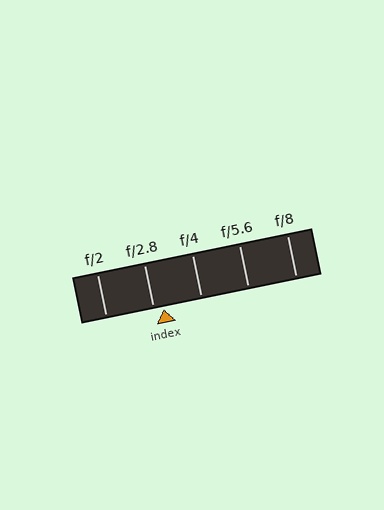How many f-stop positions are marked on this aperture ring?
There are 5 f-stop positions marked.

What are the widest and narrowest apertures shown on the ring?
The widest aperture shown is f/2 and the narrowest is f/8.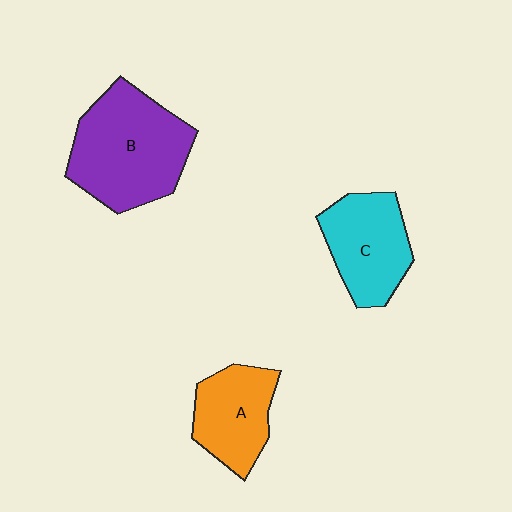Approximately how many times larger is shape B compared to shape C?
Approximately 1.5 times.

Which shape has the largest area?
Shape B (purple).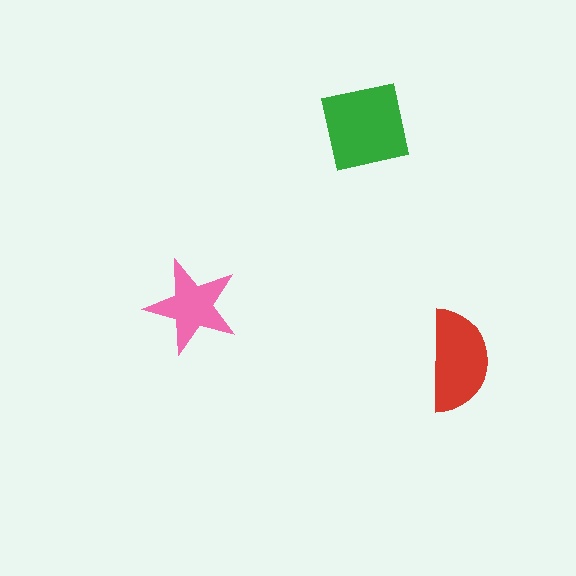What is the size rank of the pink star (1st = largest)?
3rd.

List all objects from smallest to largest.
The pink star, the red semicircle, the green square.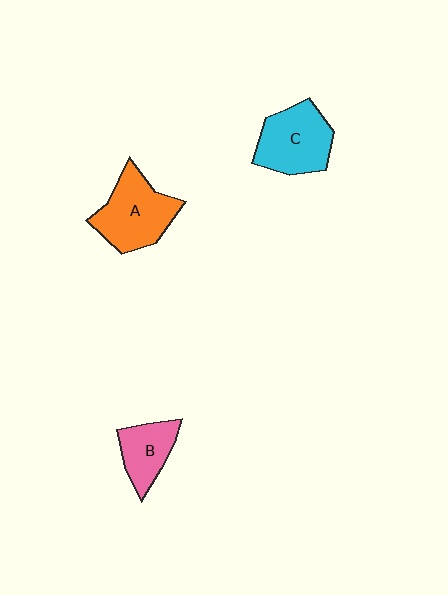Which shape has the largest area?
Shape A (orange).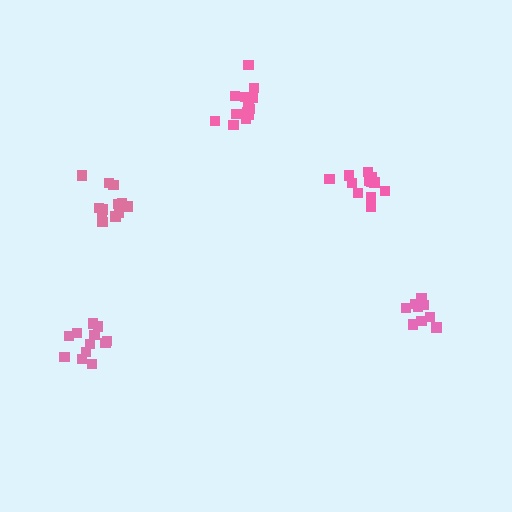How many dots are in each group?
Group 1: 12 dots, Group 2: 12 dots, Group 3: 12 dots, Group 4: 9 dots, Group 5: 13 dots (58 total).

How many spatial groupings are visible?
There are 5 spatial groupings.